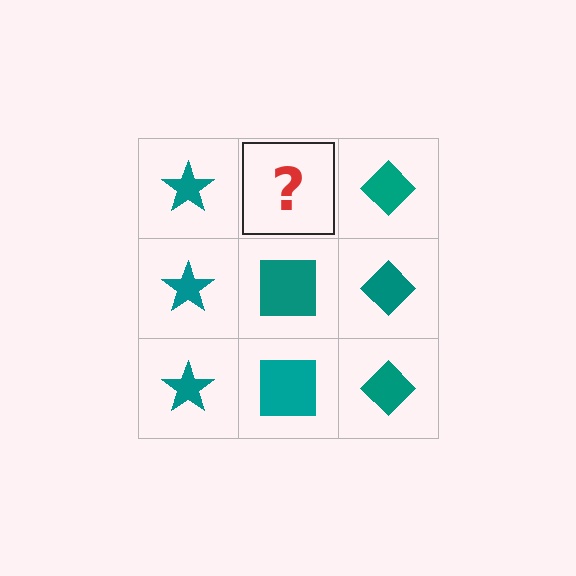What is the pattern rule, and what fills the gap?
The rule is that each column has a consistent shape. The gap should be filled with a teal square.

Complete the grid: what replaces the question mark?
The question mark should be replaced with a teal square.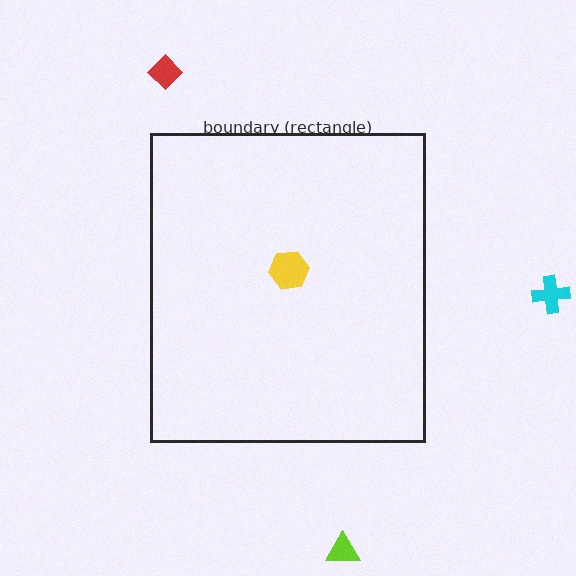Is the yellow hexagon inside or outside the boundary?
Inside.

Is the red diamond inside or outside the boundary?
Outside.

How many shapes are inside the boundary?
1 inside, 3 outside.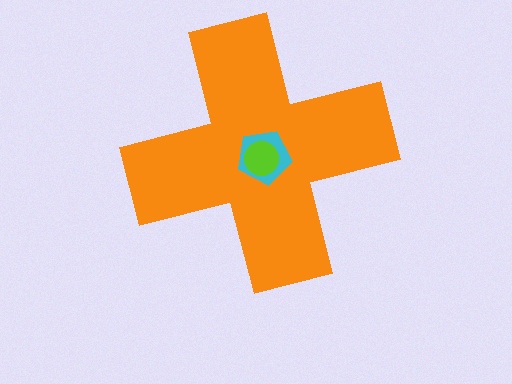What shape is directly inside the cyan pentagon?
The lime circle.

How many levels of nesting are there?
3.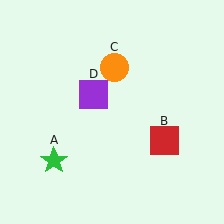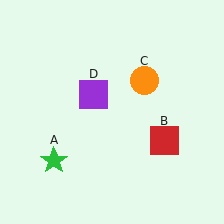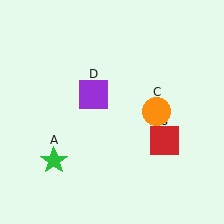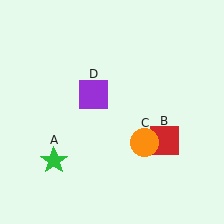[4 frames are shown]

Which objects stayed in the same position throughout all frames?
Green star (object A) and red square (object B) and purple square (object D) remained stationary.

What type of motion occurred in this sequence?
The orange circle (object C) rotated clockwise around the center of the scene.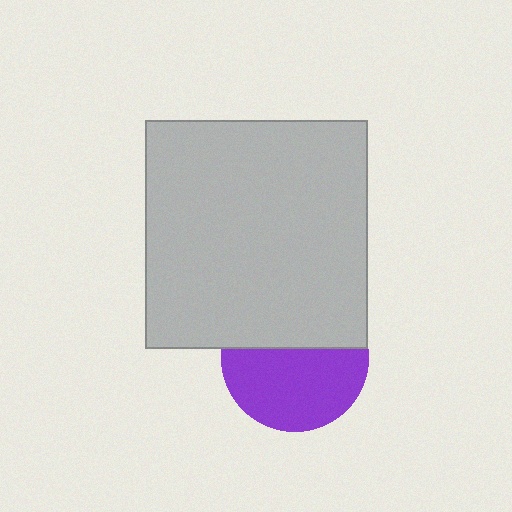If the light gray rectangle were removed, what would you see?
You would see the complete purple circle.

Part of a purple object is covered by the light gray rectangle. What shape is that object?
It is a circle.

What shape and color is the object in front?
The object in front is a light gray rectangle.